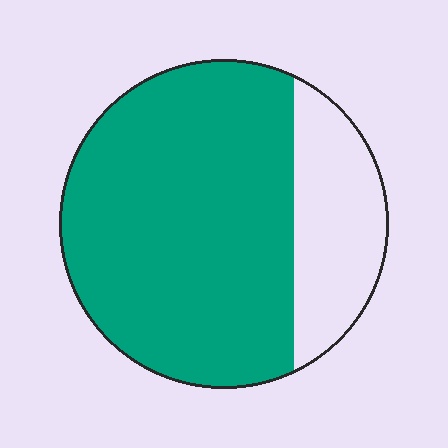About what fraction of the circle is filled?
About three quarters (3/4).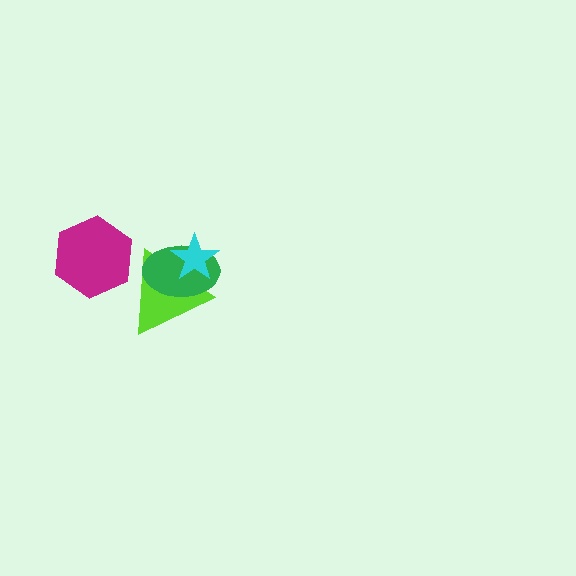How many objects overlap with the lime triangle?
3 objects overlap with the lime triangle.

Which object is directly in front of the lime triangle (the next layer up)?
The green ellipse is directly in front of the lime triangle.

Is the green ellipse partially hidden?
Yes, it is partially covered by another shape.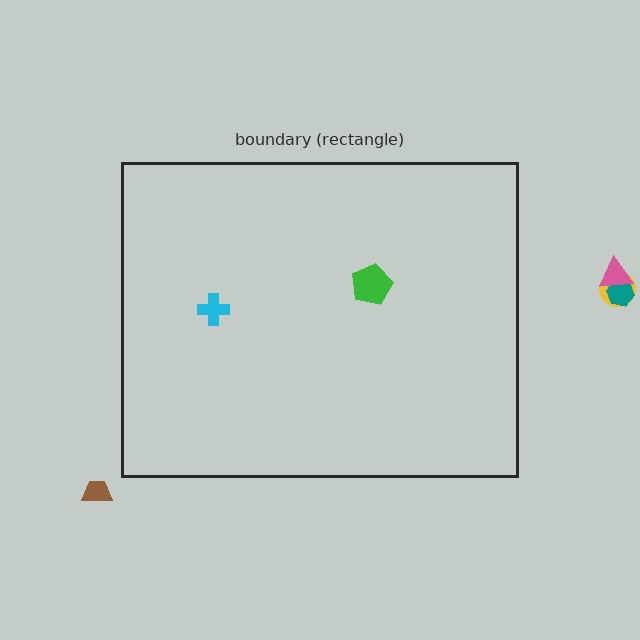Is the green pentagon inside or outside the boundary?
Inside.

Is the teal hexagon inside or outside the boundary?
Outside.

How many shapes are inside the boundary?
2 inside, 4 outside.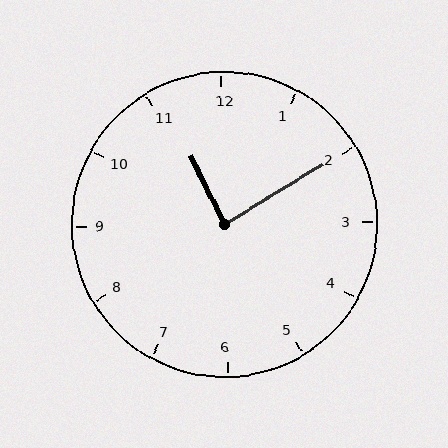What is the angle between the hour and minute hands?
Approximately 85 degrees.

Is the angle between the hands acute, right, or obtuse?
It is right.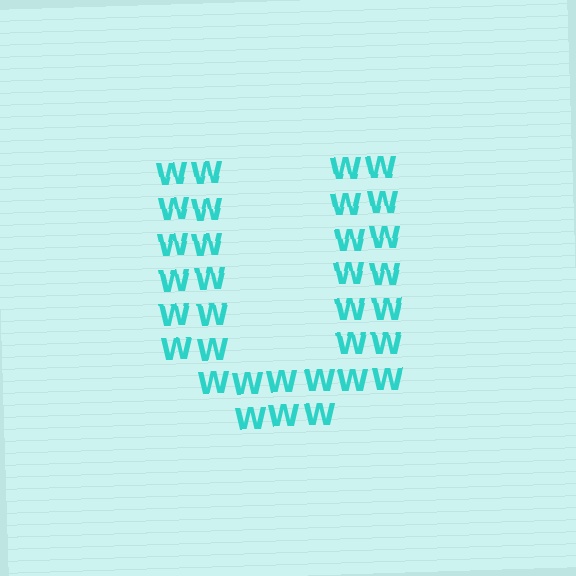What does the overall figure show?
The overall figure shows the letter U.